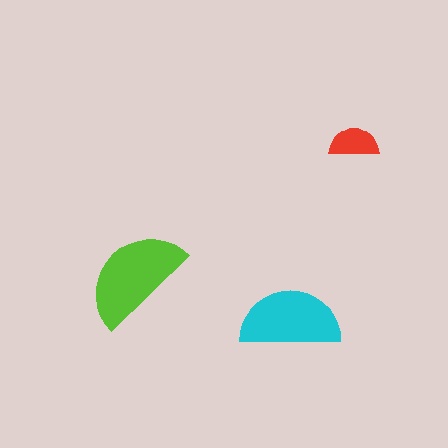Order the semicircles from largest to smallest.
the lime one, the cyan one, the red one.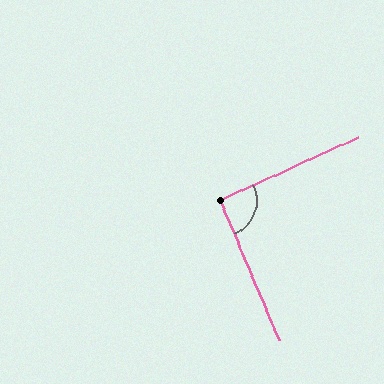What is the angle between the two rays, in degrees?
Approximately 92 degrees.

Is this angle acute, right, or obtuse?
It is approximately a right angle.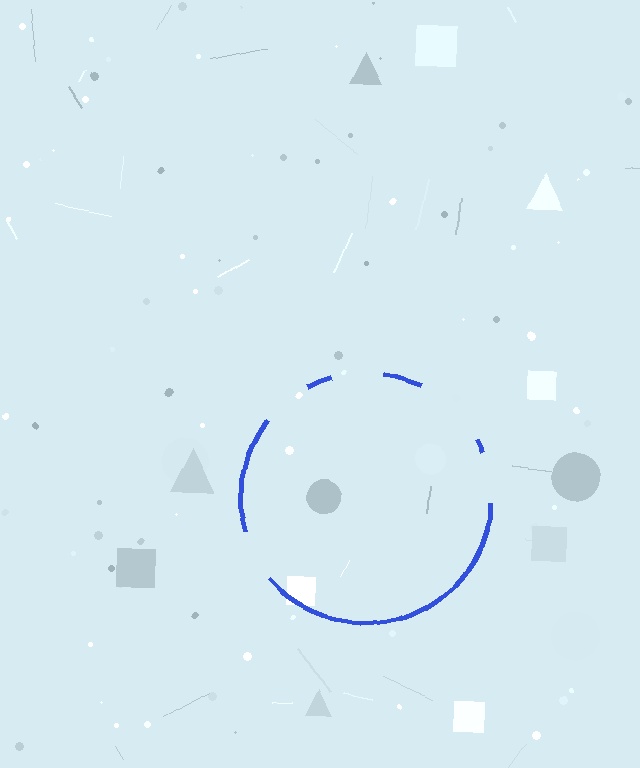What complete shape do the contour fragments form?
The contour fragments form a circle.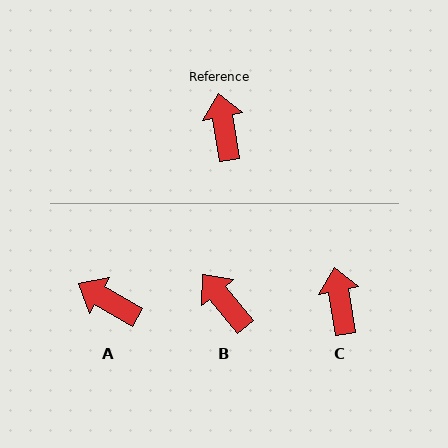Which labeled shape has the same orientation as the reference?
C.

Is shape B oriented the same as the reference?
No, it is off by about 29 degrees.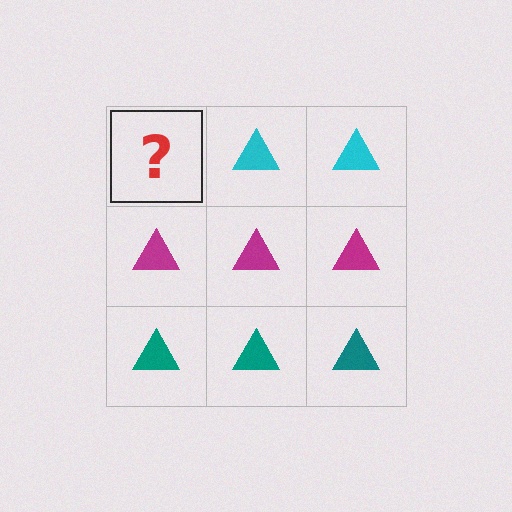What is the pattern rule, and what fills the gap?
The rule is that each row has a consistent color. The gap should be filled with a cyan triangle.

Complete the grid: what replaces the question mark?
The question mark should be replaced with a cyan triangle.